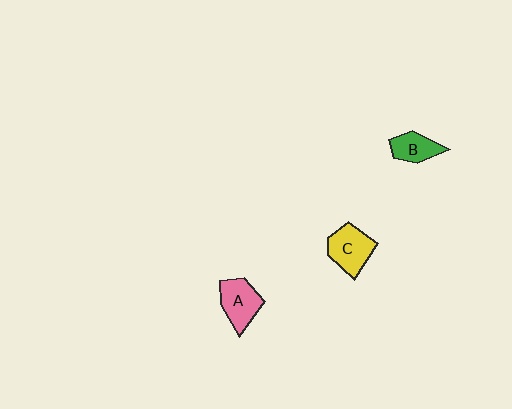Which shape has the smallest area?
Shape B (green).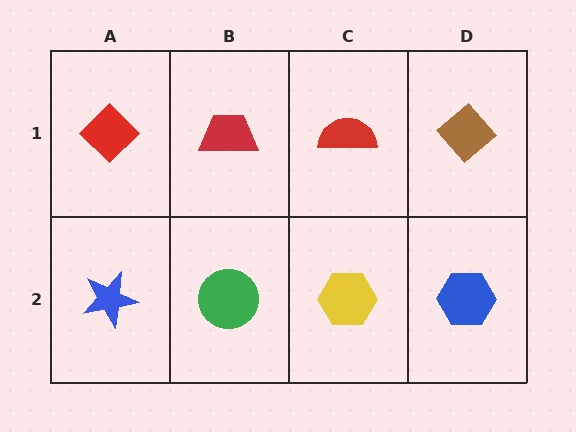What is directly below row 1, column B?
A green circle.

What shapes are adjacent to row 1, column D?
A blue hexagon (row 2, column D), a red semicircle (row 1, column C).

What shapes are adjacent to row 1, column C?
A yellow hexagon (row 2, column C), a red trapezoid (row 1, column B), a brown diamond (row 1, column D).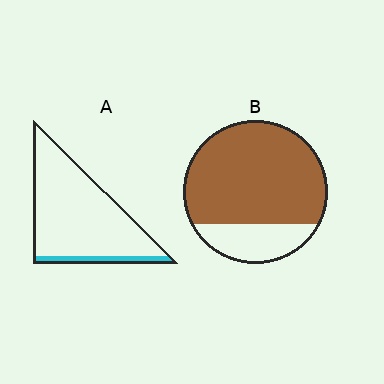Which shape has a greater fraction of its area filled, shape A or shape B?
Shape B.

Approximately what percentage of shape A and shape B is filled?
A is approximately 10% and B is approximately 75%.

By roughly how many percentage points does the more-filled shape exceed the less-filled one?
By roughly 65 percentage points (B over A).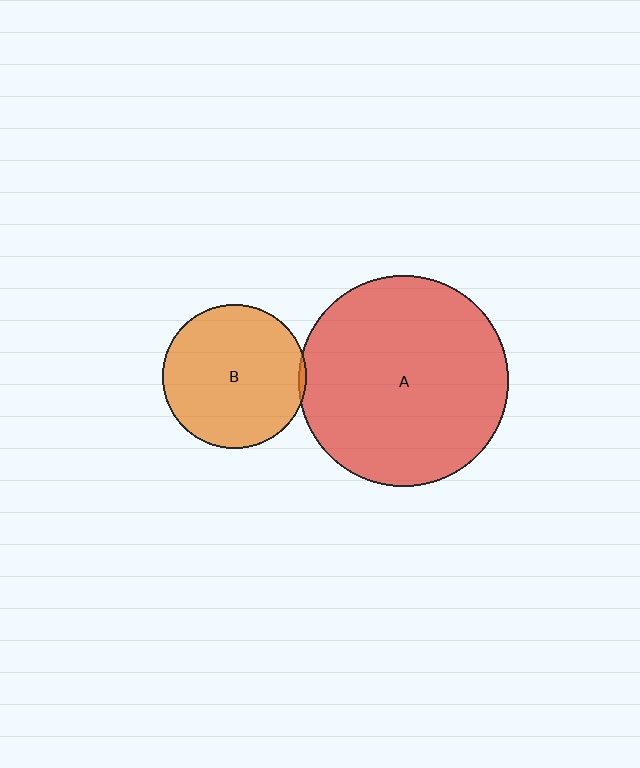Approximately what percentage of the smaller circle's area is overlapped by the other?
Approximately 5%.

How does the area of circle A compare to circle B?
Approximately 2.1 times.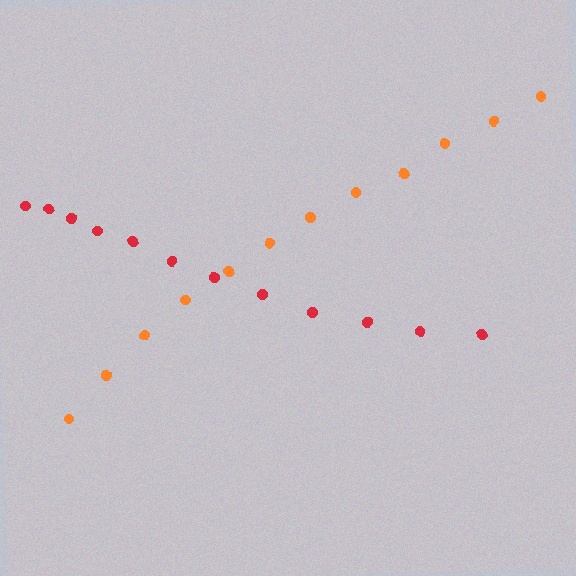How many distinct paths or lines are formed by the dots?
There are 2 distinct paths.